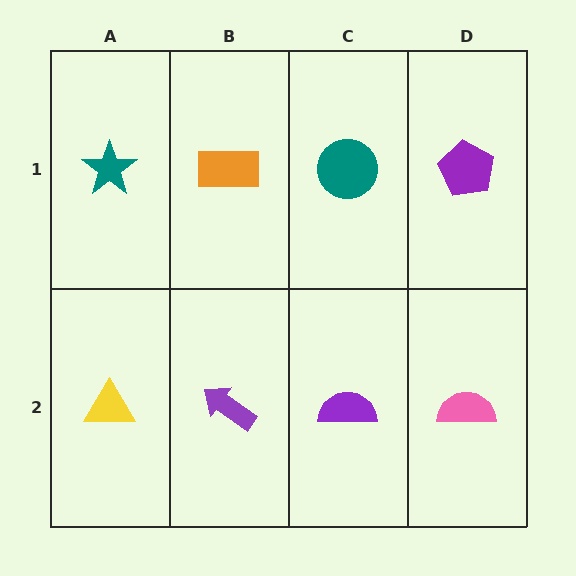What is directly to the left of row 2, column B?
A yellow triangle.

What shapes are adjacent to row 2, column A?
A teal star (row 1, column A), a purple arrow (row 2, column B).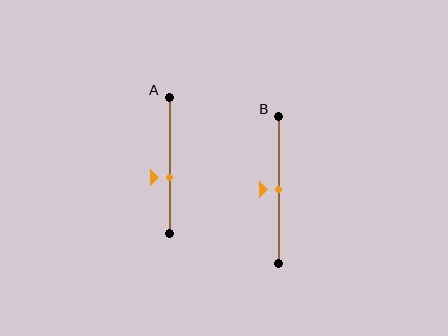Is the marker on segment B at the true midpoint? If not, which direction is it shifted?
Yes, the marker on segment B is at the true midpoint.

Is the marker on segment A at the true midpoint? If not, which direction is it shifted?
No, the marker on segment A is shifted downward by about 9% of the segment length.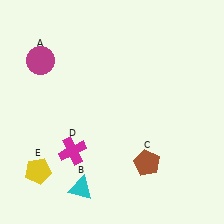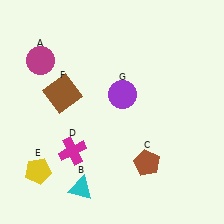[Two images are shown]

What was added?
A brown square (F), a purple circle (G) were added in Image 2.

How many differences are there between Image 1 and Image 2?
There are 2 differences between the two images.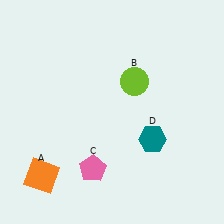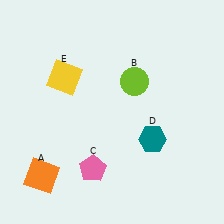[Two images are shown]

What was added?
A yellow square (E) was added in Image 2.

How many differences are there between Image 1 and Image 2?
There is 1 difference between the two images.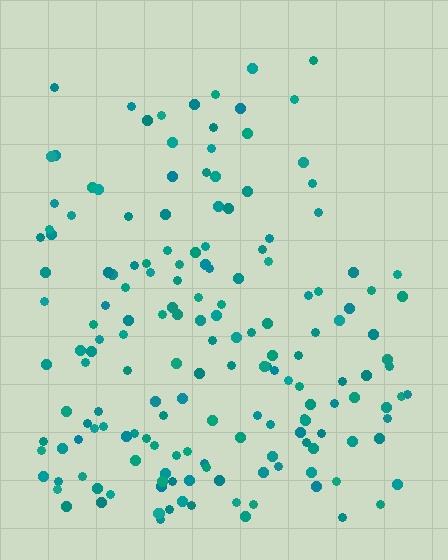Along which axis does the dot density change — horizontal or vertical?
Vertical.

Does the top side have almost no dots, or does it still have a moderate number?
Still a moderate number, just noticeably fewer than the bottom.